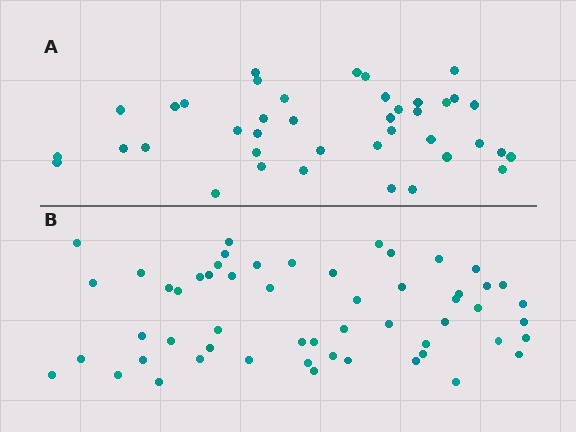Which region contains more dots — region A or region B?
Region B (the bottom region) has more dots.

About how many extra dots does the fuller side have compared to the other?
Region B has approximately 15 more dots than region A.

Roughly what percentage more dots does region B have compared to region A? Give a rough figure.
About 40% more.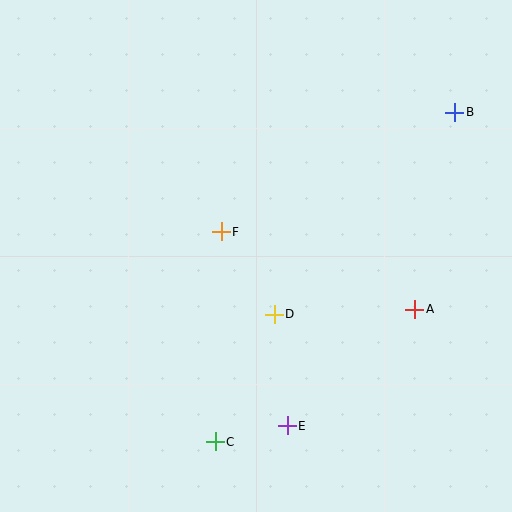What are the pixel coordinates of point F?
Point F is at (221, 232).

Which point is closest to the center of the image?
Point F at (221, 232) is closest to the center.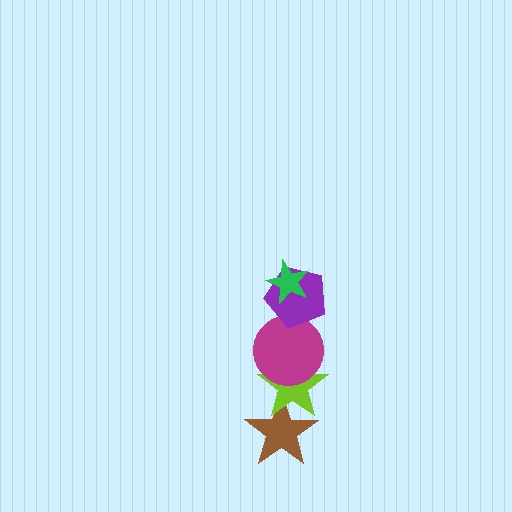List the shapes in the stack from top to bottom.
From top to bottom: the green star, the purple pentagon, the magenta circle, the lime star, the brown star.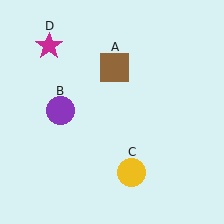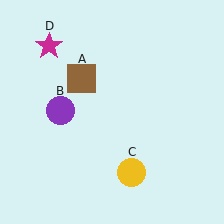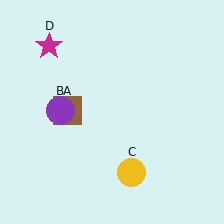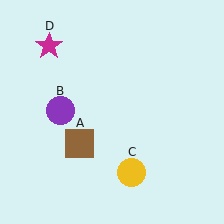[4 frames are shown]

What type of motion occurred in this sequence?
The brown square (object A) rotated counterclockwise around the center of the scene.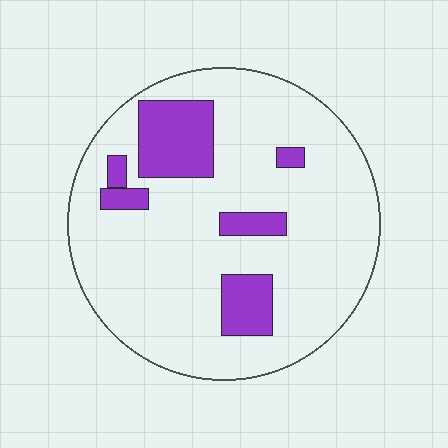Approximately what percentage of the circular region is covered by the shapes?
Approximately 15%.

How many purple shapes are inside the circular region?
6.